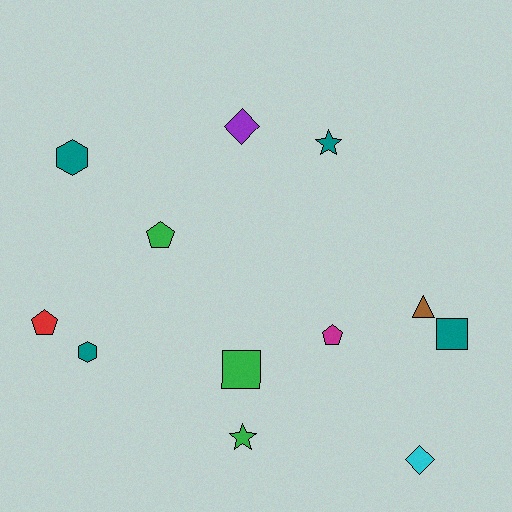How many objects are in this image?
There are 12 objects.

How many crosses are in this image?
There are no crosses.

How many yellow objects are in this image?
There are no yellow objects.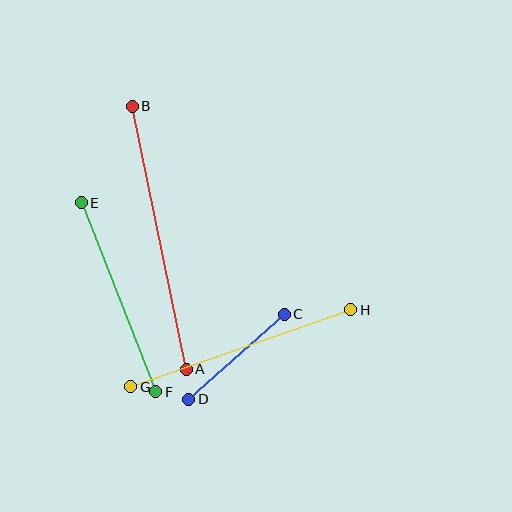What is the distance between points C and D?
The distance is approximately 128 pixels.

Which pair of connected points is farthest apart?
Points A and B are farthest apart.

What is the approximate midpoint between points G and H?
The midpoint is at approximately (241, 348) pixels.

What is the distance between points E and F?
The distance is approximately 203 pixels.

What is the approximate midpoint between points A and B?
The midpoint is at approximately (159, 238) pixels.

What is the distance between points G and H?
The distance is approximately 233 pixels.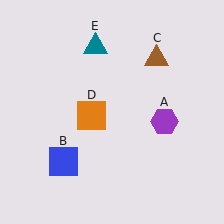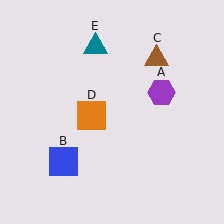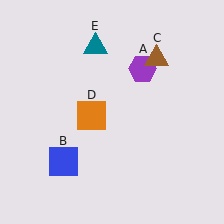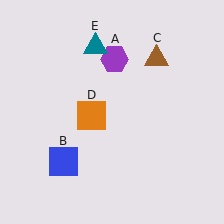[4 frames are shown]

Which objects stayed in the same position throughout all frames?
Blue square (object B) and brown triangle (object C) and orange square (object D) and teal triangle (object E) remained stationary.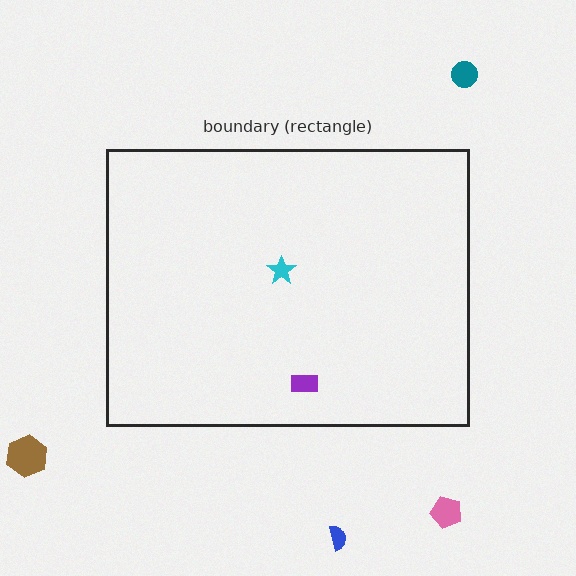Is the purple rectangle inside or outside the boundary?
Inside.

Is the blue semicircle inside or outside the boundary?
Outside.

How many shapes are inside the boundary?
2 inside, 4 outside.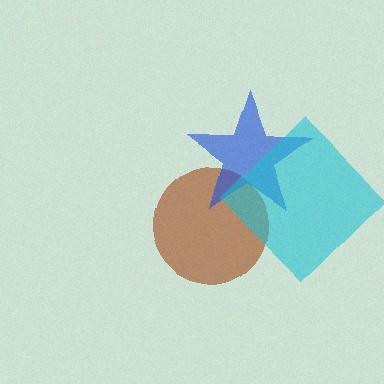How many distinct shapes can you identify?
There are 3 distinct shapes: a brown circle, a blue star, a cyan diamond.